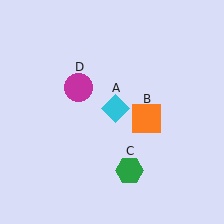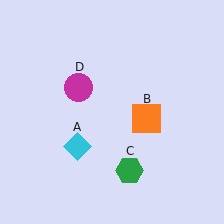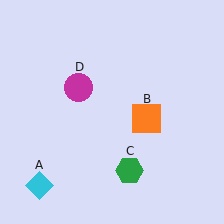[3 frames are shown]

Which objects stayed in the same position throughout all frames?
Orange square (object B) and green hexagon (object C) and magenta circle (object D) remained stationary.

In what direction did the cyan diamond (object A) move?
The cyan diamond (object A) moved down and to the left.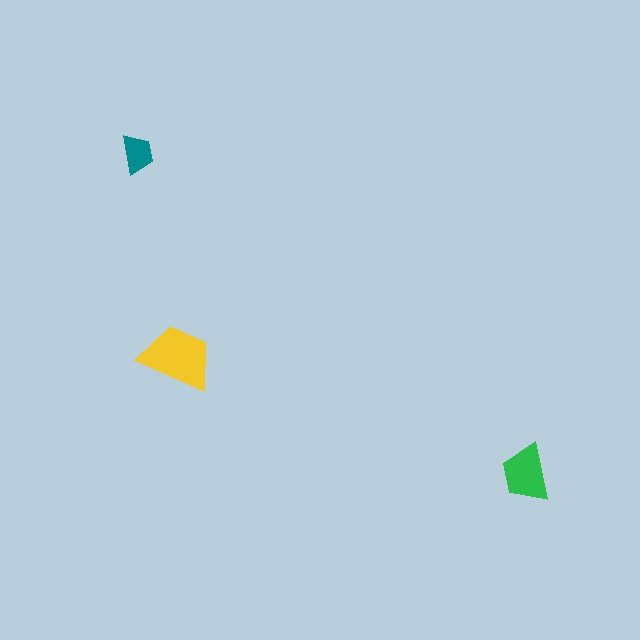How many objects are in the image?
There are 3 objects in the image.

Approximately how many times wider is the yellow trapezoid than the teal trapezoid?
About 2 times wider.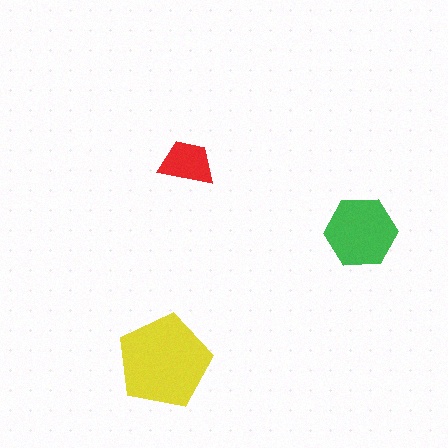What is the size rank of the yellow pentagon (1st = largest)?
1st.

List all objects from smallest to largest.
The red trapezoid, the green hexagon, the yellow pentagon.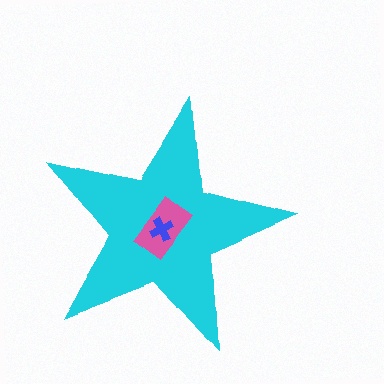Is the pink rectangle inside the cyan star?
Yes.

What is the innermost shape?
The blue cross.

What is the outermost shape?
The cyan star.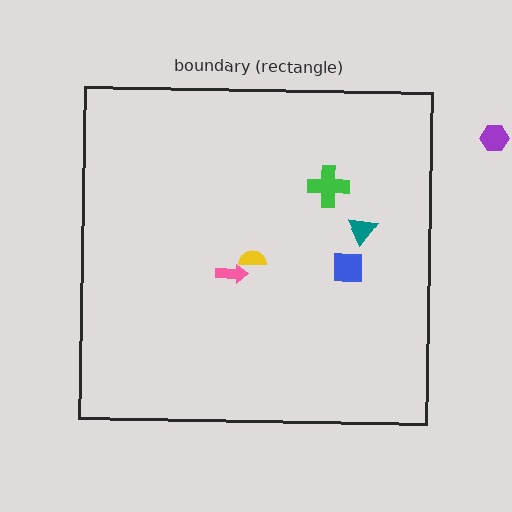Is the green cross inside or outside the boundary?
Inside.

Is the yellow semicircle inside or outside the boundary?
Inside.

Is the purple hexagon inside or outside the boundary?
Outside.